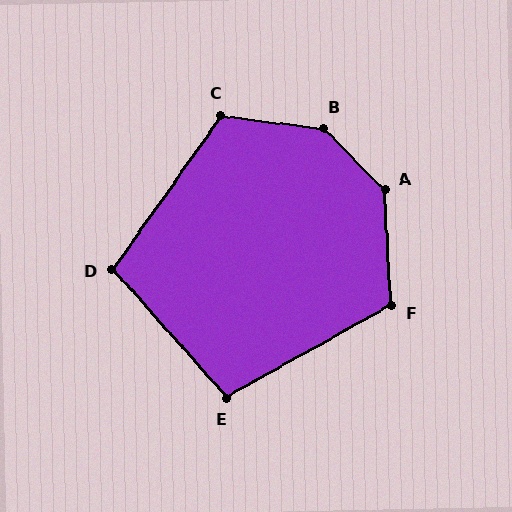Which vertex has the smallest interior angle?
E, at approximately 103 degrees.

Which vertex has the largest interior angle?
B, at approximately 141 degrees.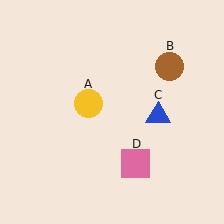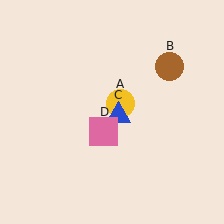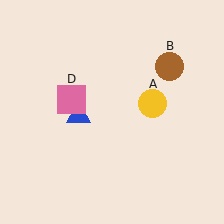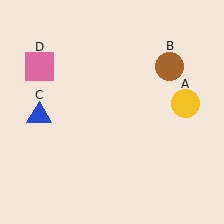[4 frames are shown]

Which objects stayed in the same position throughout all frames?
Brown circle (object B) remained stationary.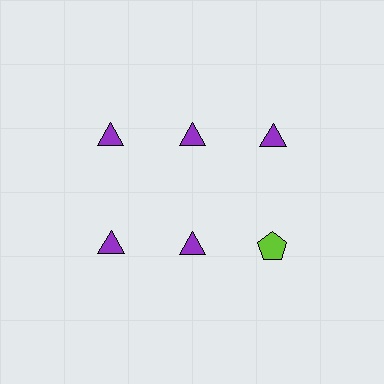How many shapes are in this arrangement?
There are 6 shapes arranged in a grid pattern.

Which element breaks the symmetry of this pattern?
The lime pentagon in the second row, center column breaks the symmetry. All other shapes are purple triangles.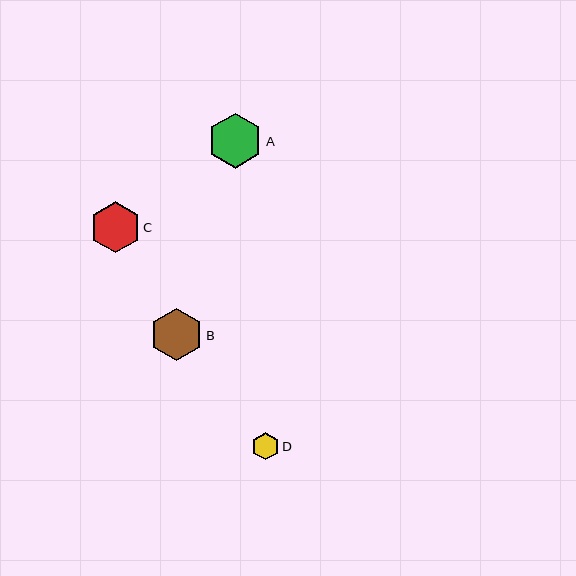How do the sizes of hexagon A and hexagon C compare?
Hexagon A and hexagon C are approximately the same size.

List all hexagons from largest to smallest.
From largest to smallest: A, B, C, D.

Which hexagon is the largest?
Hexagon A is the largest with a size of approximately 55 pixels.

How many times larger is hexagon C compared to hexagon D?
Hexagon C is approximately 1.8 times the size of hexagon D.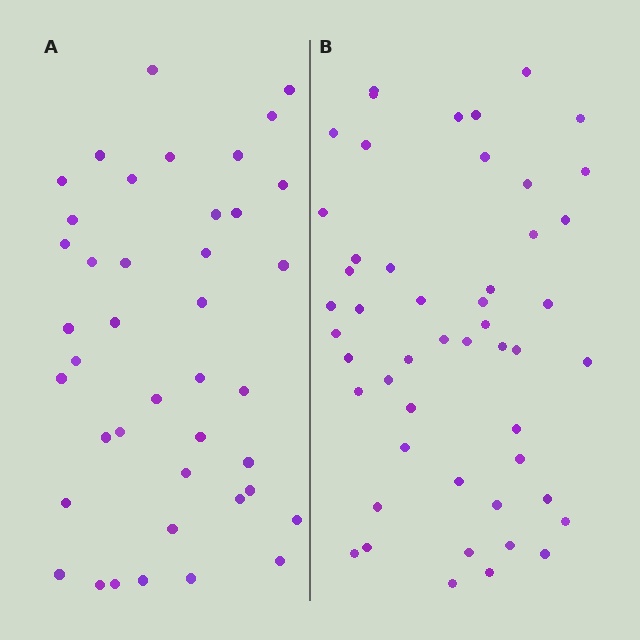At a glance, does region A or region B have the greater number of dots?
Region B (the right region) has more dots.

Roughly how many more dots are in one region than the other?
Region B has roughly 8 or so more dots than region A.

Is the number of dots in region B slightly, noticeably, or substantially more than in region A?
Region B has only slightly more — the two regions are fairly close. The ratio is roughly 1.2 to 1.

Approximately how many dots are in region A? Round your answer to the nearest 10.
About 40 dots. (The exact count is 41, which rounds to 40.)